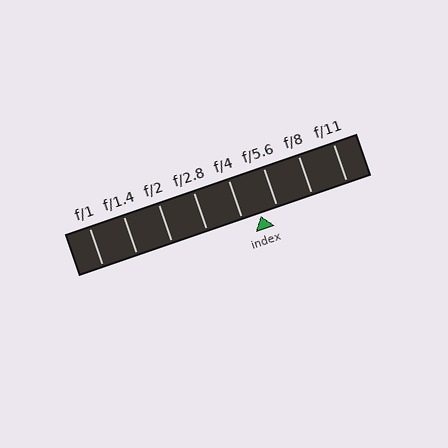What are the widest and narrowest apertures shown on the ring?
The widest aperture shown is f/1 and the narrowest is f/11.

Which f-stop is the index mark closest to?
The index mark is closest to f/5.6.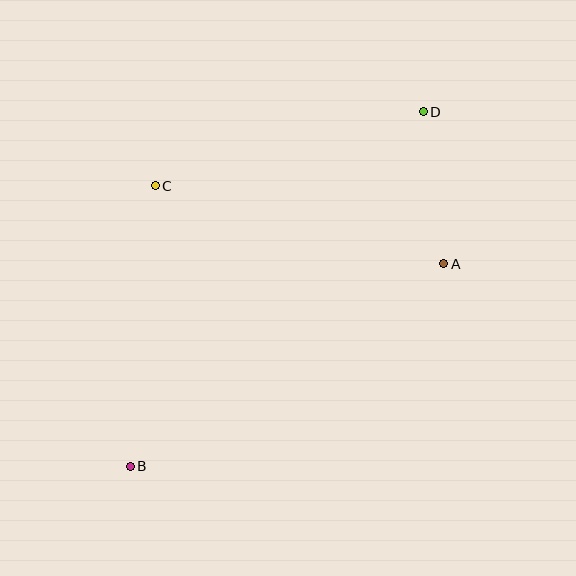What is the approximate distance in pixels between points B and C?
The distance between B and C is approximately 281 pixels.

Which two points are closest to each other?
Points A and D are closest to each other.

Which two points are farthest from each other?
Points B and D are farthest from each other.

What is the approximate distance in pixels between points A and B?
The distance between A and B is approximately 373 pixels.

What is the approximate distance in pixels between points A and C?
The distance between A and C is approximately 299 pixels.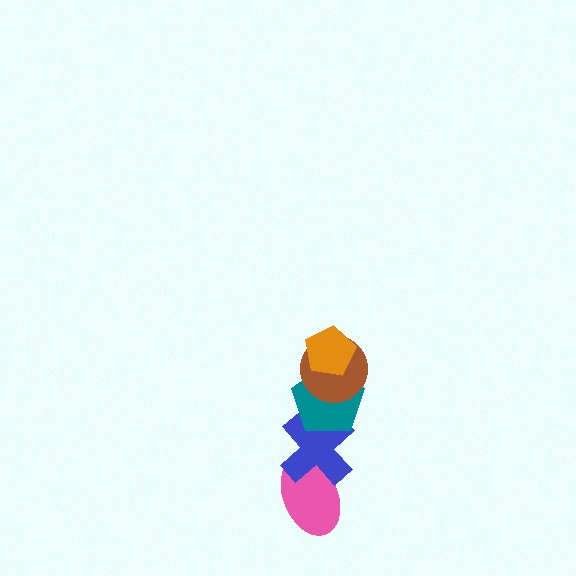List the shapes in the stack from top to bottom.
From top to bottom: the orange pentagon, the brown circle, the teal pentagon, the blue cross, the pink ellipse.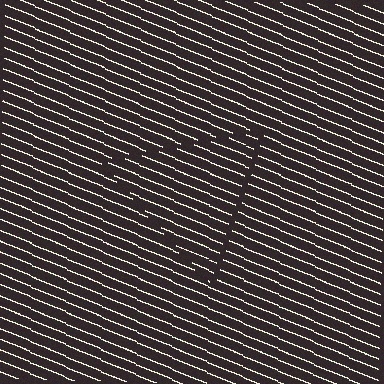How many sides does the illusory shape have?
3 sides — the line-ends trace a triangle.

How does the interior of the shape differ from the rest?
The interior of the shape contains the same grating, shifted by half a period — the contour is defined by the phase discontinuity where line-ends from the inner and outer gratings abut.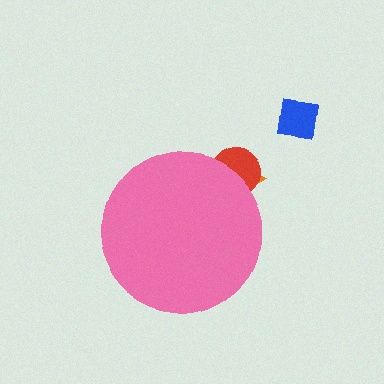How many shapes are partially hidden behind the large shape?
2 shapes are partially hidden.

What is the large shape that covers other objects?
A pink circle.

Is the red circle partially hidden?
Yes, the red circle is partially hidden behind the pink circle.